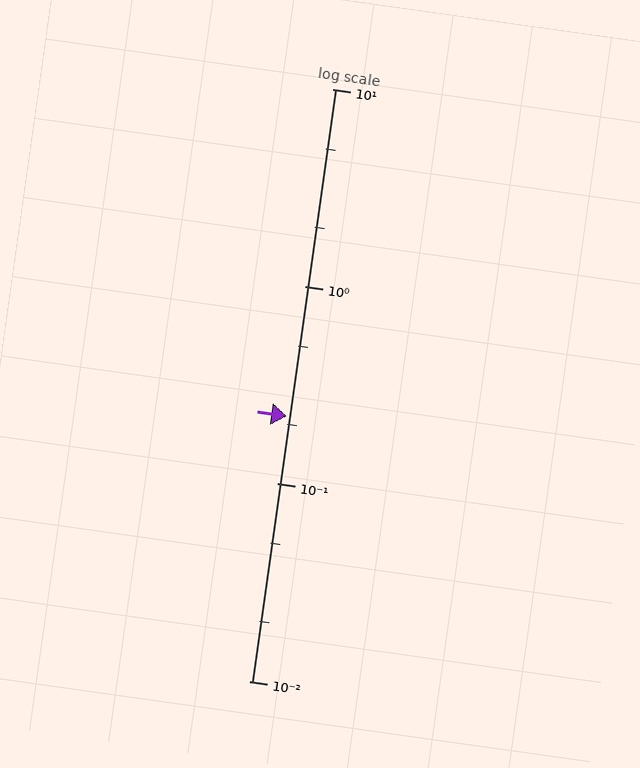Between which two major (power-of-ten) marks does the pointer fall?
The pointer is between 0.1 and 1.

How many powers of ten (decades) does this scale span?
The scale spans 3 decades, from 0.01 to 10.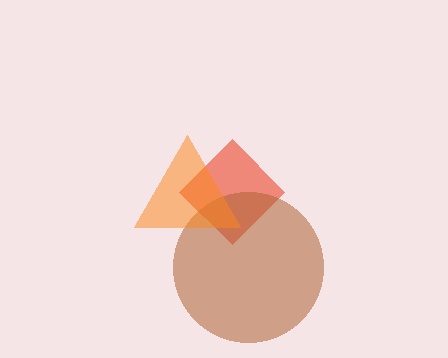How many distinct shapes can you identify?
There are 3 distinct shapes: a red diamond, a brown circle, an orange triangle.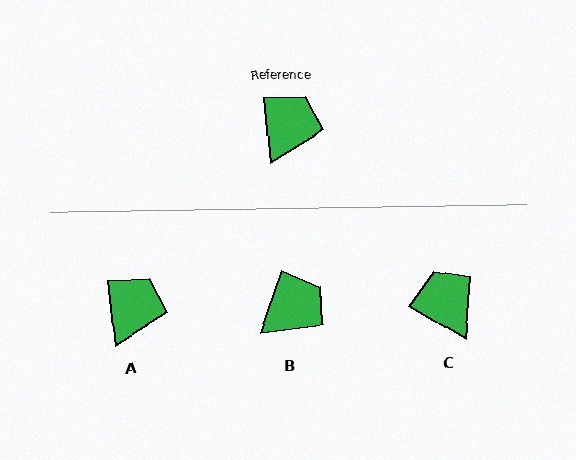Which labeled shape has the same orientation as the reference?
A.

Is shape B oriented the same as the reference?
No, it is off by about 25 degrees.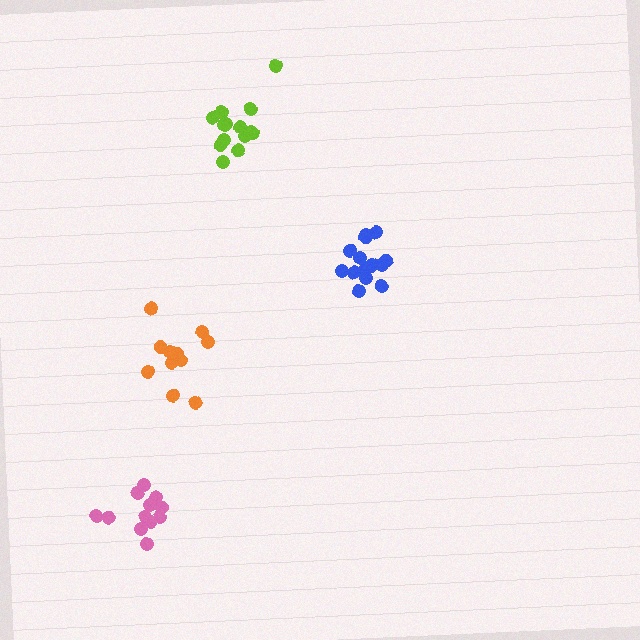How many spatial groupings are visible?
There are 4 spatial groupings.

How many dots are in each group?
Group 1: 11 dots, Group 2: 14 dots, Group 3: 12 dots, Group 4: 15 dots (52 total).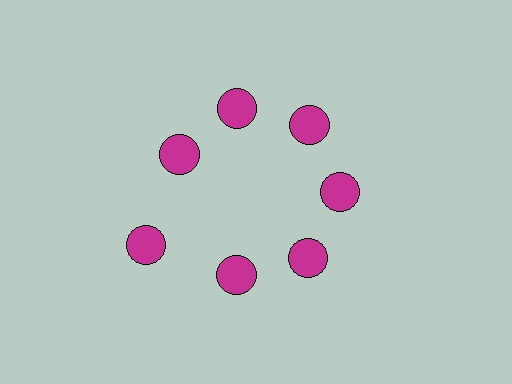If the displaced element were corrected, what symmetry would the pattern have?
It would have 7-fold rotational symmetry — the pattern would map onto itself every 51 degrees.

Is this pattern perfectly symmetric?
No. The 7 magenta circles are arranged in a ring, but one element near the 8 o'clock position is pushed outward from the center, breaking the 7-fold rotational symmetry.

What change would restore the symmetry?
The symmetry would be restored by moving it inward, back onto the ring so that all 7 circles sit at equal angles and equal distance from the center.